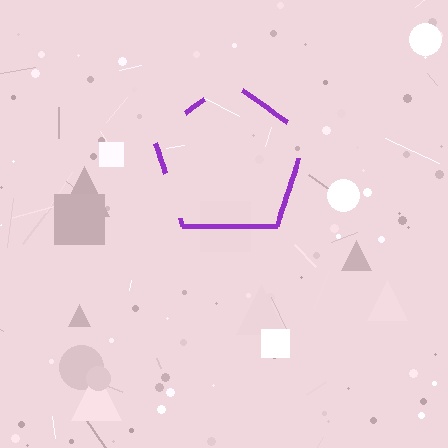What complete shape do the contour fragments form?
The contour fragments form a pentagon.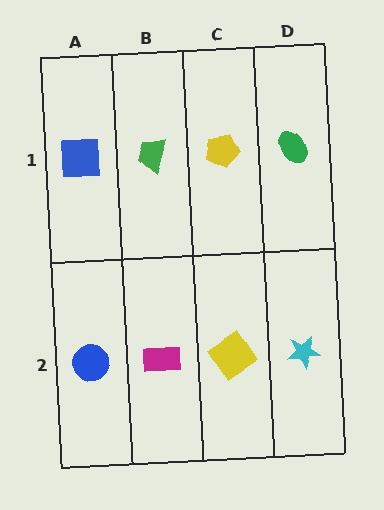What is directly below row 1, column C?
A yellow diamond.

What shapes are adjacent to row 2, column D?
A green ellipse (row 1, column D), a yellow diamond (row 2, column C).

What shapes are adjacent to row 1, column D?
A cyan star (row 2, column D), a yellow pentagon (row 1, column C).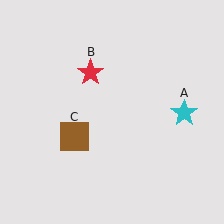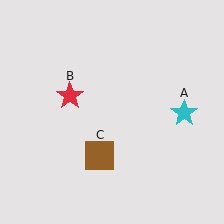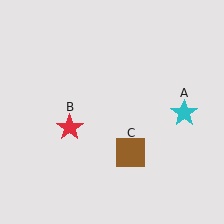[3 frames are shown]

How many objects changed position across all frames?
2 objects changed position: red star (object B), brown square (object C).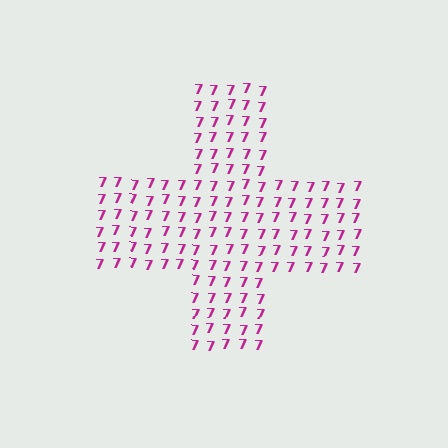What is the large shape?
The large shape is a cross.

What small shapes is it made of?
It is made of small digit 7's.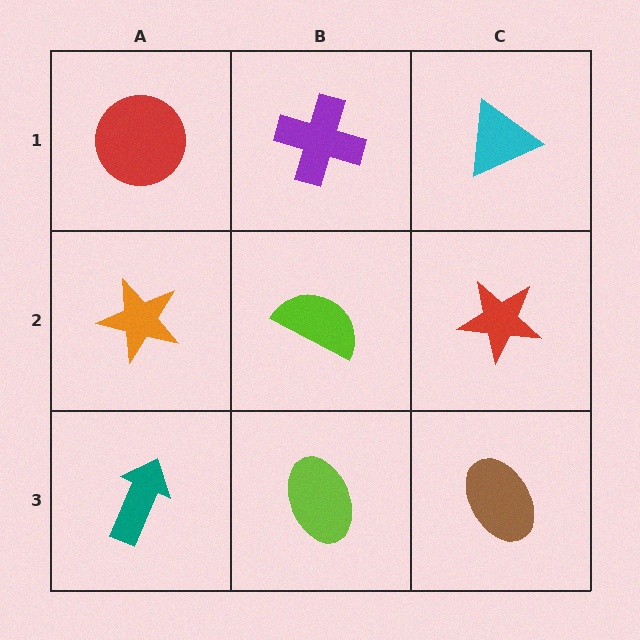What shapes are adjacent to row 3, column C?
A red star (row 2, column C), a lime ellipse (row 3, column B).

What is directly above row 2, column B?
A purple cross.